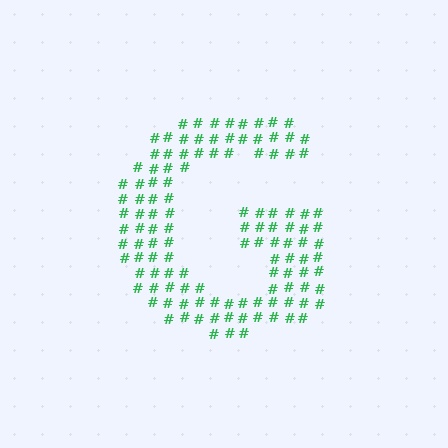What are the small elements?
The small elements are hash symbols.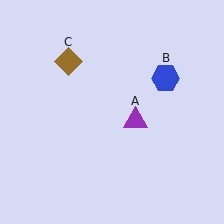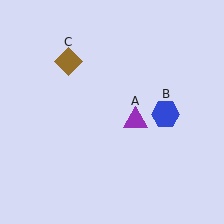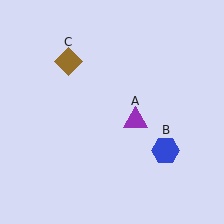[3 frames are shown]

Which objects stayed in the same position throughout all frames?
Purple triangle (object A) and brown diamond (object C) remained stationary.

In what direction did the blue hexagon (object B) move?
The blue hexagon (object B) moved down.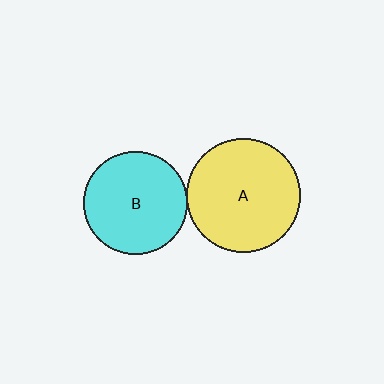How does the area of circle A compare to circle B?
Approximately 1.2 times.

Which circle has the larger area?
Circle A (yellow).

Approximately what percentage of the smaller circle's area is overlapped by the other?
Approximately 5%.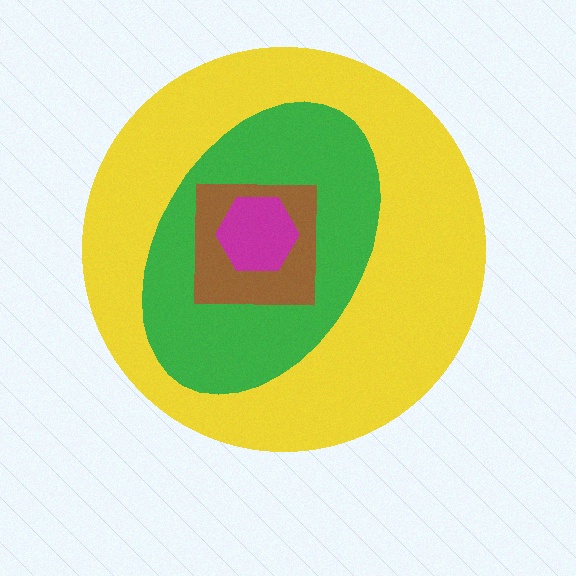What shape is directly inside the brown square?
The magenta hexagon.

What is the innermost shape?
The magenta hexagon.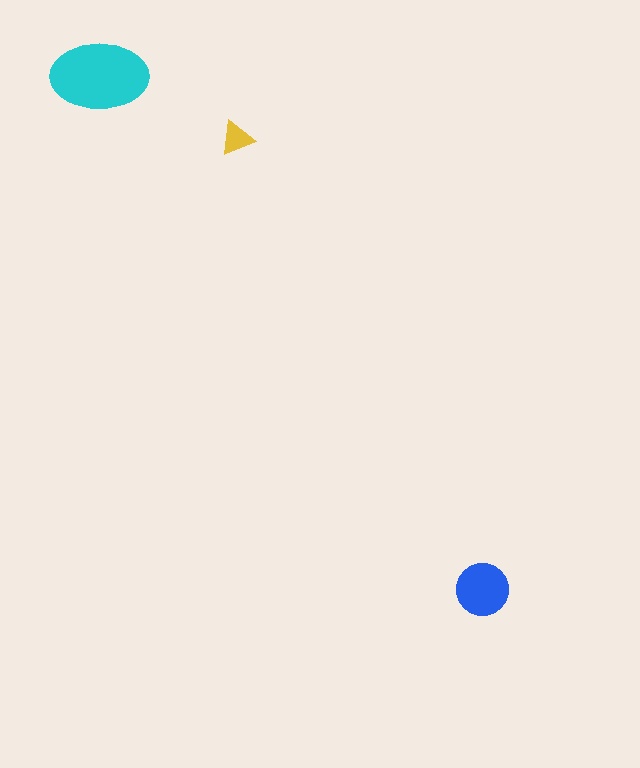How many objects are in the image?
There are 3 objects in the image.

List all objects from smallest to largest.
The yellow triangle, the blue circle, the cyan ellipse.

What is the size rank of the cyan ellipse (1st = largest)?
1st.